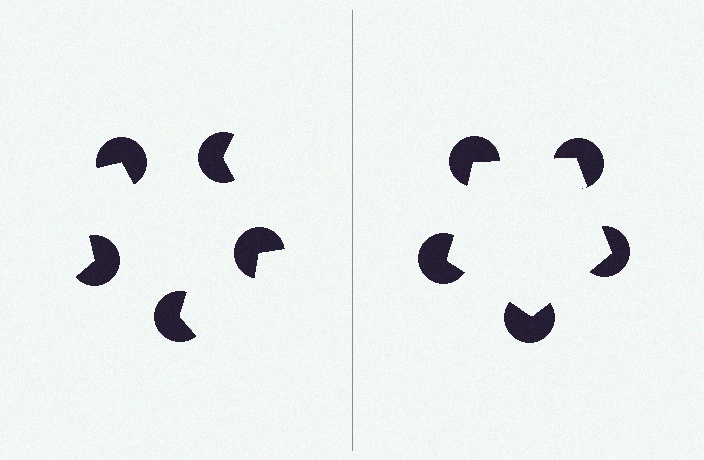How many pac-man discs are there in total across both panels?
10 — 5 on each side.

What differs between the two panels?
The pac-man discs are positioned identically on both sides; only the wedge orientations differ. On the right they align to a pentagon; on the left they are misaligned.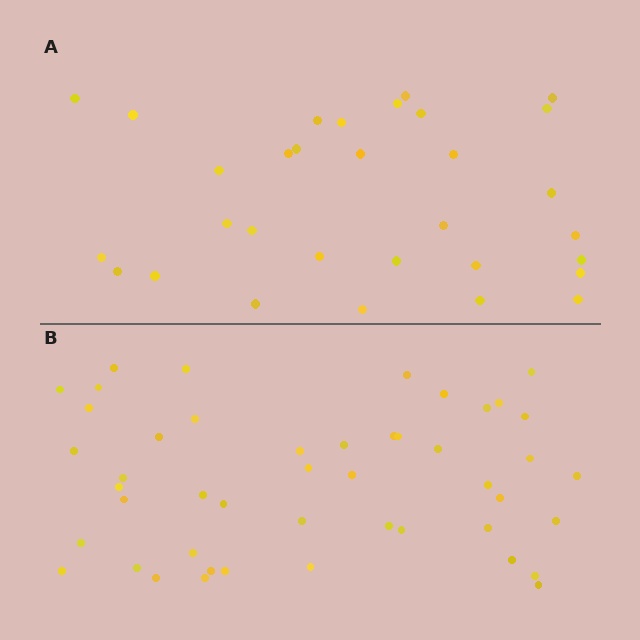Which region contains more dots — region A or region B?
Region B (the bottom region) has more dots.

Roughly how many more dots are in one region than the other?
Region B has approximately 15 more dots than region A.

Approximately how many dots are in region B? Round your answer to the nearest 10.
About 50 dots. (The exact count is 47, which rounds to 50.)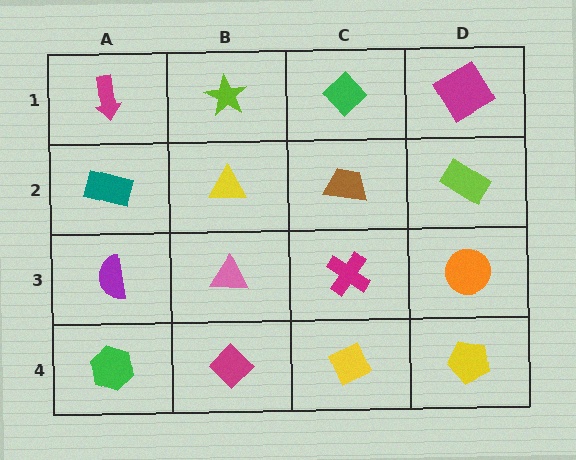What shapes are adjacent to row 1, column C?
A brown trapezoid (row 2, column C), a lime star (row 1, column B), a magenta diamond (row 1, column D).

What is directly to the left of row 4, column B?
A green hexagon.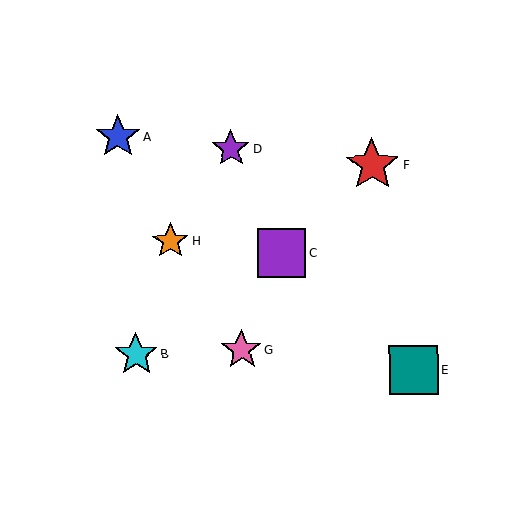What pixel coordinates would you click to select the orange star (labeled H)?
Click at (170, 241) to select the orange star H.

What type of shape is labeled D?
Shape D is a purple star.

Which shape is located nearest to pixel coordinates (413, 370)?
The teal square (labeled E) at (413, 370) is nearest to that location.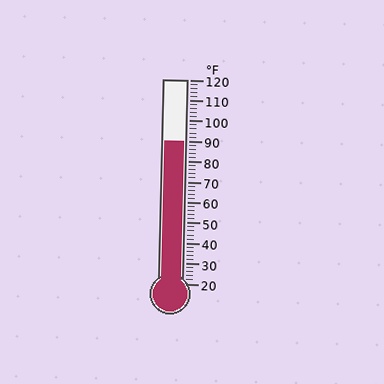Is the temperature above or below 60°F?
The temperature is above 60°F.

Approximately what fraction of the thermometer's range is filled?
The thermometer is filled to approximately 70% of its range.